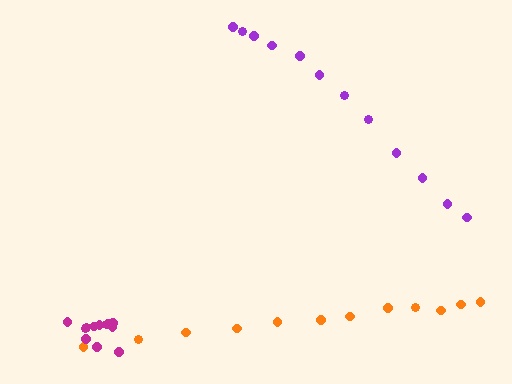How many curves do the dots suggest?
There are 3 distinct paths.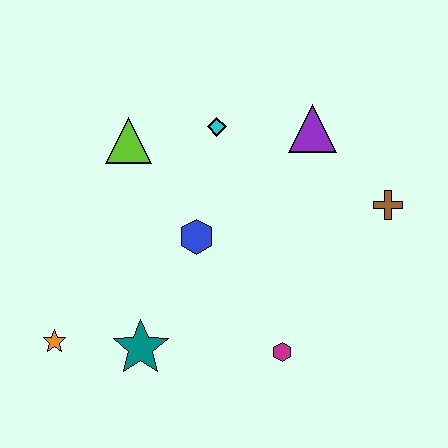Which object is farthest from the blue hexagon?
The brown cross is farthest from the blue hexagon.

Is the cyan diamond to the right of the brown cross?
No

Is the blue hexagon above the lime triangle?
No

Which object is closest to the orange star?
The teal star is closest to the orange star.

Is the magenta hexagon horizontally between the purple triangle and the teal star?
Yes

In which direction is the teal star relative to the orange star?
The teal star is to the right of the orange star.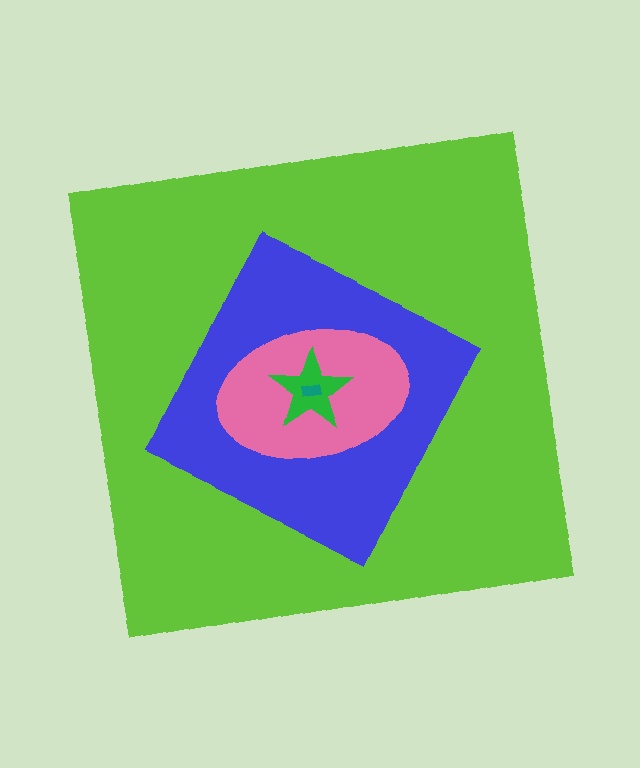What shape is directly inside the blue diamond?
The pink ellipse.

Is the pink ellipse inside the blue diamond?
Yes.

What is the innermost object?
The teal rectangle.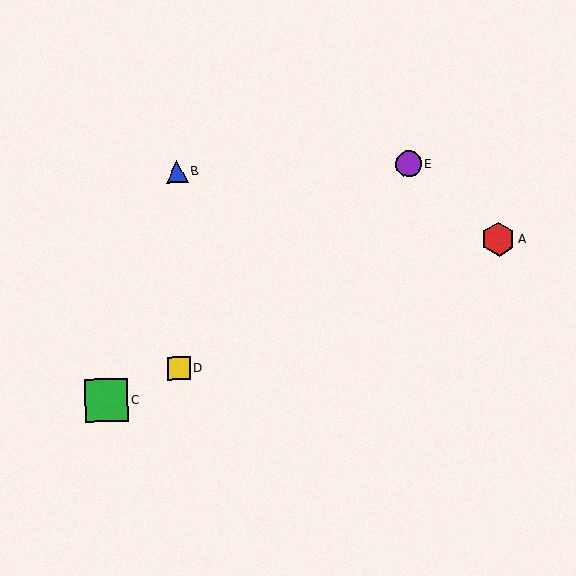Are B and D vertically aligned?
Yes, both are at x≈177.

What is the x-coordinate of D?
Object D is at x≈179.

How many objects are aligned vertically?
2 objects (B, D) are aligned vertically.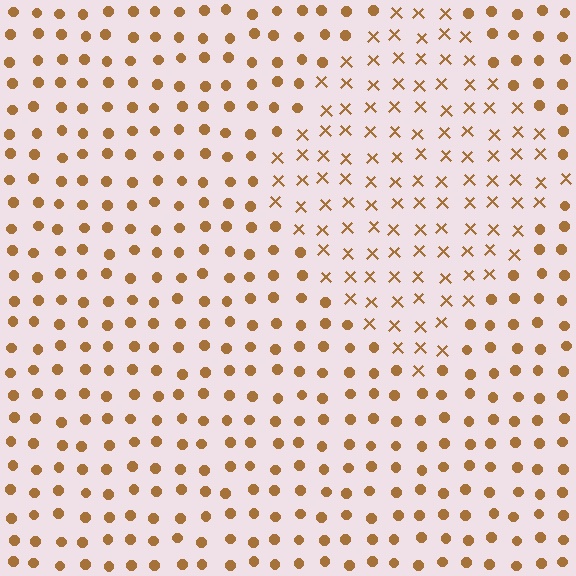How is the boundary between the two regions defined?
The boundary is defined by a change in element shape: X marks inside vs. circles outside. All elements share the same color and spacing.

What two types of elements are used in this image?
The image uses X marks inside the diamond region and circles outside it.